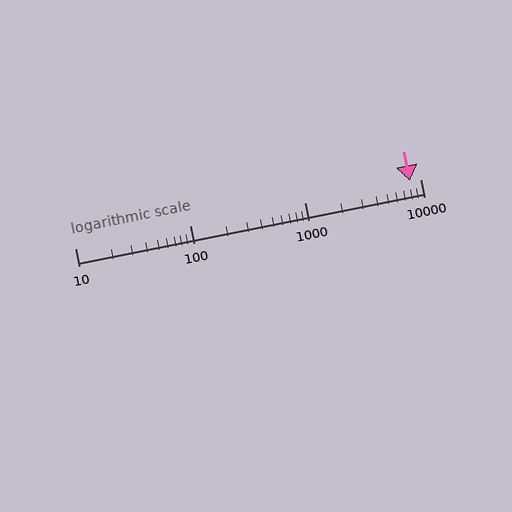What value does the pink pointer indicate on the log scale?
The pointer indicates approximately 8100.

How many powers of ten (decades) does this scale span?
The scale spans 3 decades, from 10 to 10000.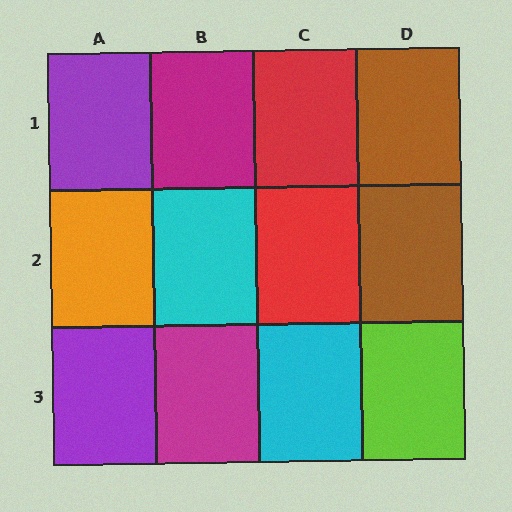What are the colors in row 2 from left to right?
Orange, cyan, red, brown.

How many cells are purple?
2 cells are purple.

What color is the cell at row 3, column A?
Purple.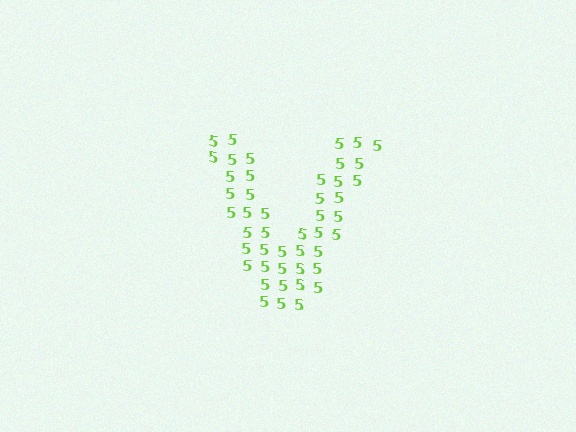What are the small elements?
The small elements are digit 5's.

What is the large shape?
The large shape is the letter V.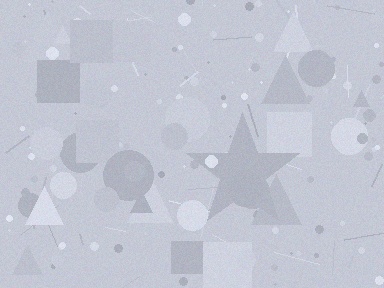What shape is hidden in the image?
A star is hidden in the image.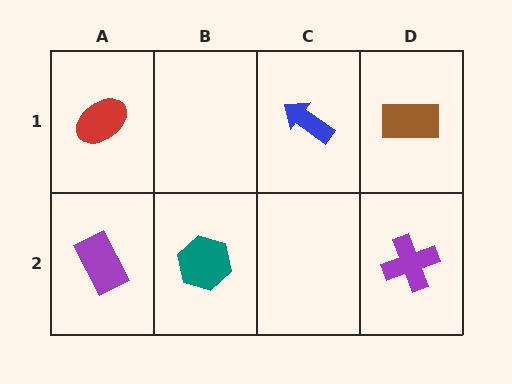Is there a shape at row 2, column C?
No, that cell is empty.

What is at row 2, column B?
A teal hexagon.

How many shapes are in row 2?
3 shapes.